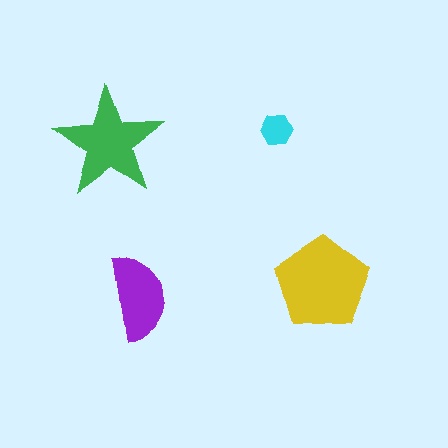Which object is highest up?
The cyan hexagon is topmost.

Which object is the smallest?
The cyan hexagon.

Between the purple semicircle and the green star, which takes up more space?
The green star.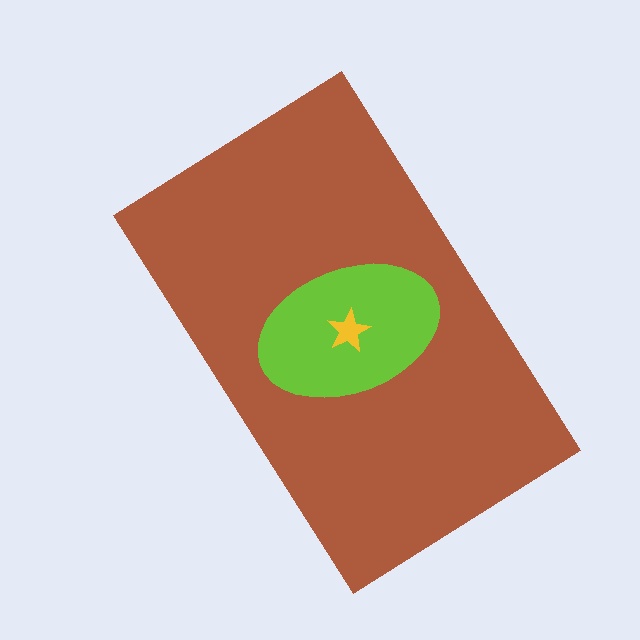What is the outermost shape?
The brown rectangle.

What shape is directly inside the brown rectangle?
The lime ellipse.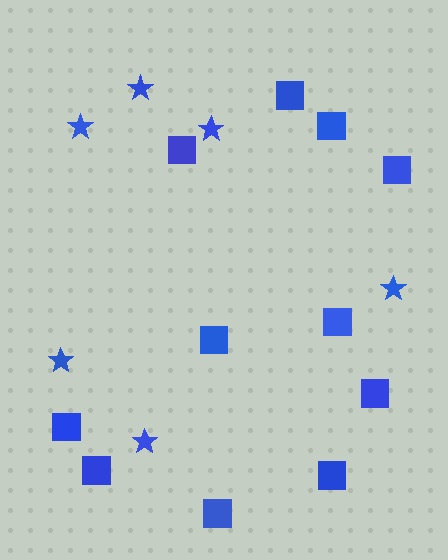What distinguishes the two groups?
There are 2 groups: one group of squares (11) and one group of stars (6).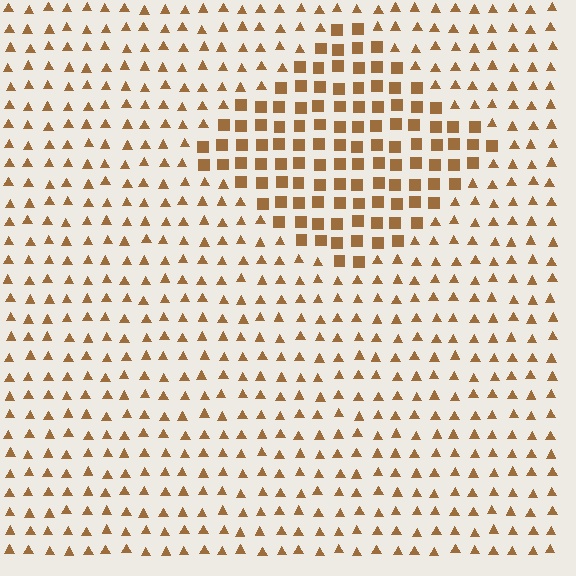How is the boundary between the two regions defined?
The boundary is defined by a change in element shape: squares inside vs. triangles outside. All elements share the same color and spacing.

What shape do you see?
I see a diamond.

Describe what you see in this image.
The image is filled with small brown elements arranged in a uniform grid. A diamond-shaped region contains squares, while the surrounding area contains triangles. The boundary is defined purely by the change in element shape.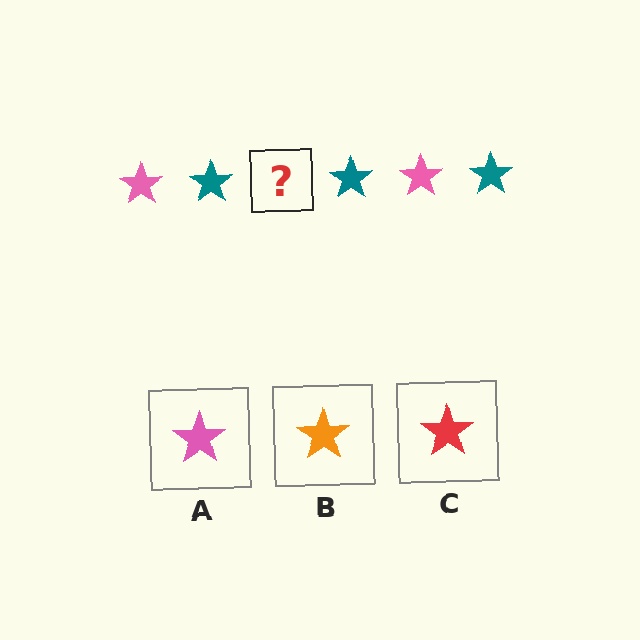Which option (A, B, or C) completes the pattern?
A.